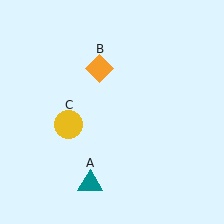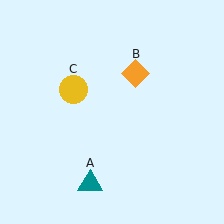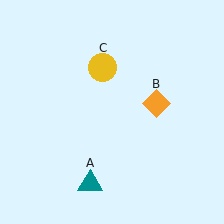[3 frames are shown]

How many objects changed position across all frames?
2 objects changed position: orange diamond (object B), yellow circle (object C).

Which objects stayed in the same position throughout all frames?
Teal triangle (object A) remained stationary.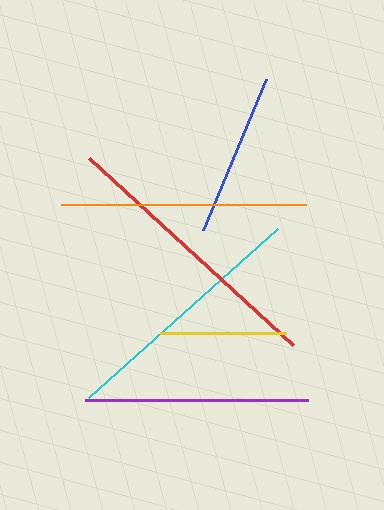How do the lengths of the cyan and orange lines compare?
The cyan and orange lines are approximately the same length.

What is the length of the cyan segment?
The cyan segment is approximately 253 pixels long.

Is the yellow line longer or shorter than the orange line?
The orange line is longer than the yellow line.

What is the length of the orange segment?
The orange segment is approximately 245 pixels long.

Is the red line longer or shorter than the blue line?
The red line is longer than the blue line.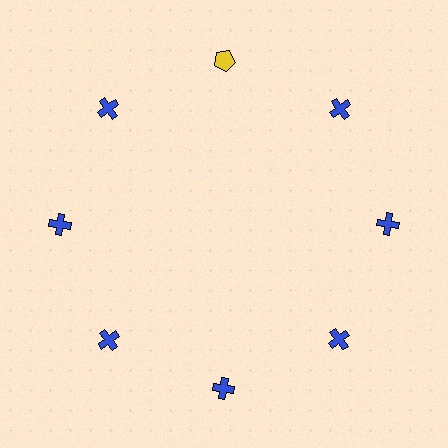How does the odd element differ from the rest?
It differs in both color (yellow instead of blue) and shape (pentagon instead of cross).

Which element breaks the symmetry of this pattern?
The yellow pentagon at roughly the 12 o'clock position breaks the symmetry. All other shapes are blue crosses.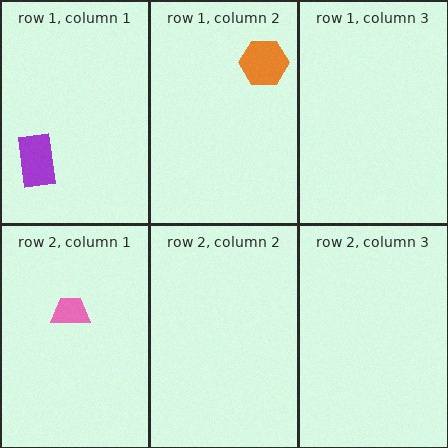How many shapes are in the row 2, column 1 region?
1.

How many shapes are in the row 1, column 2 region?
1.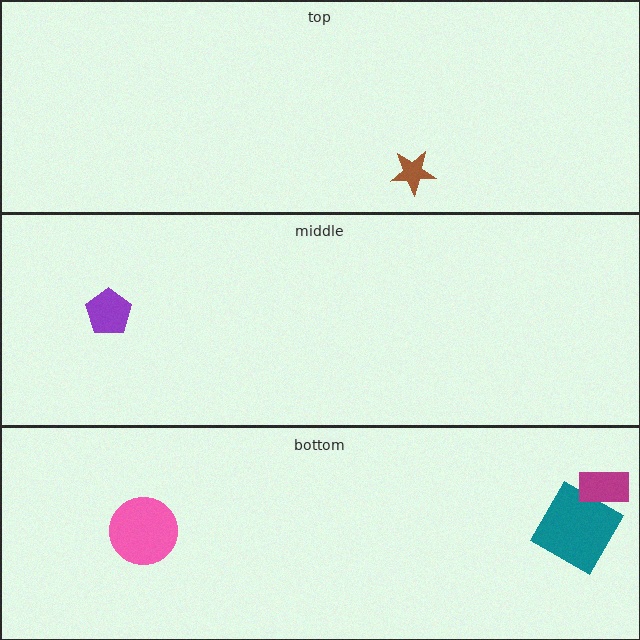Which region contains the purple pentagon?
The middle region.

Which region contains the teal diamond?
The bottom region.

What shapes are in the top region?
The brown star.